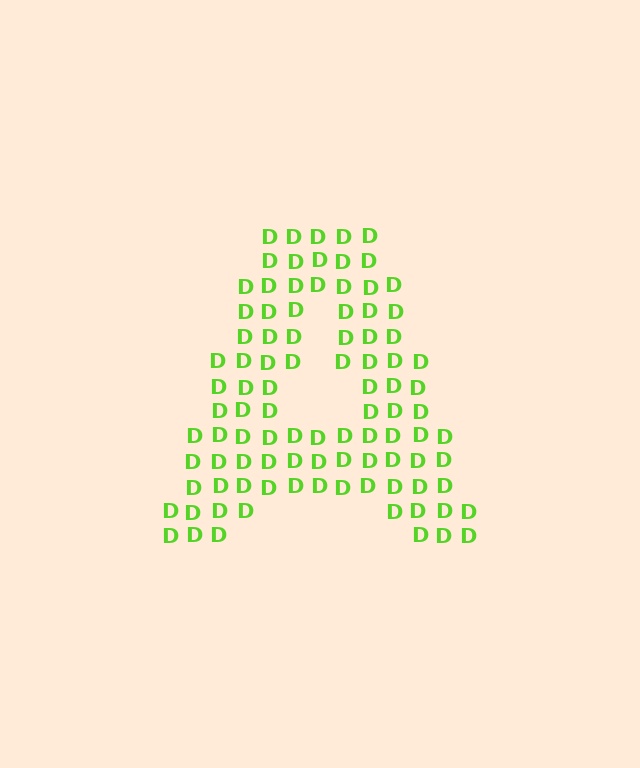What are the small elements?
The small elements are letter D's.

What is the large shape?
The large shape is the letter A.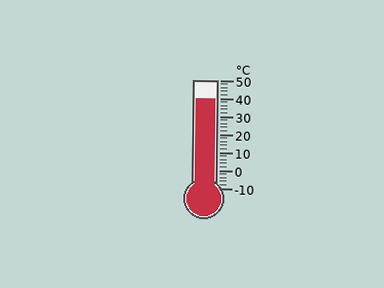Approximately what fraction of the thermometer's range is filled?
The thermometer is filled to approximately 85% of its range.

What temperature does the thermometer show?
The thermometer shows approximately 40°C.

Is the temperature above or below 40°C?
The temperature is at 40°C.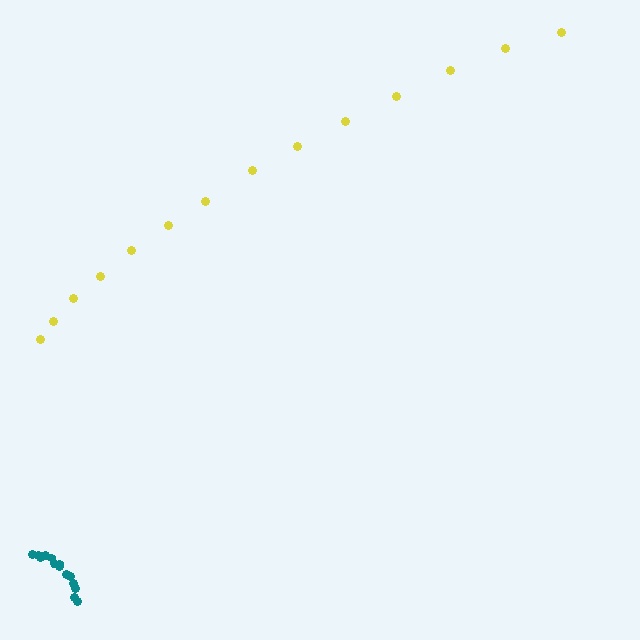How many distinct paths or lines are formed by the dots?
There are 2 distinct paths.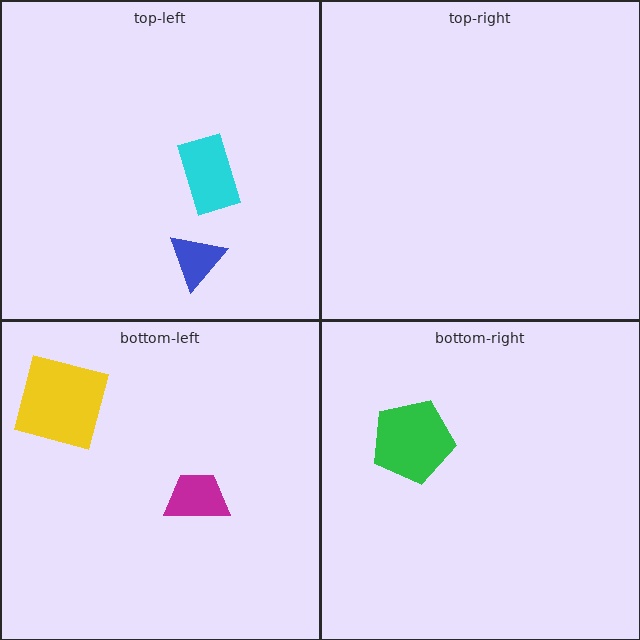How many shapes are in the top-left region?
2.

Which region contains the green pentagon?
The bottom-right region.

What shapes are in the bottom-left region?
The magenta trapezoid, the yellow square.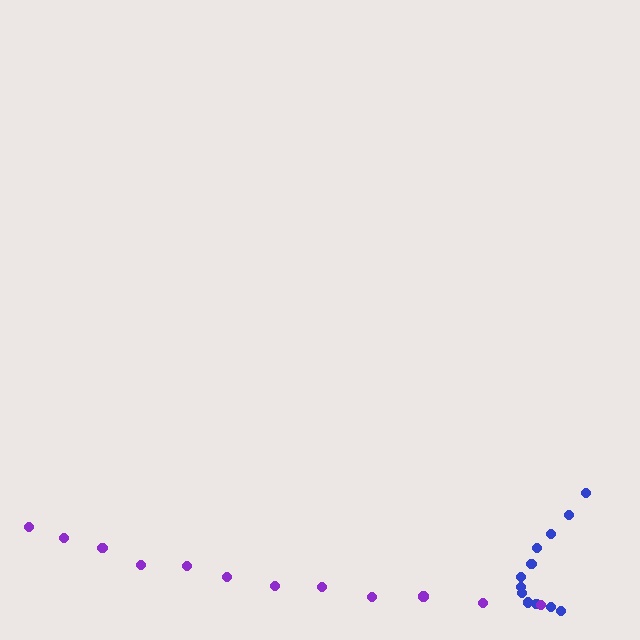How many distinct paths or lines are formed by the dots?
There are 2 distinct paths.